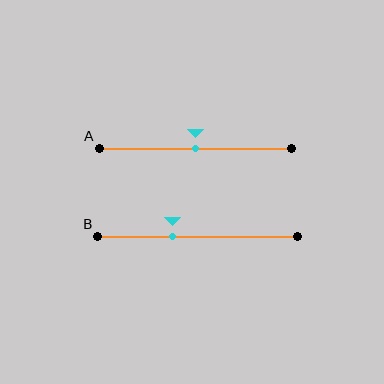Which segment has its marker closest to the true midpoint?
Segment A has its marker closest to the true midpoint.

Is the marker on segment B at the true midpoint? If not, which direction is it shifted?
No, the marker on segment B is shifted to the left by about 13% of the segment length.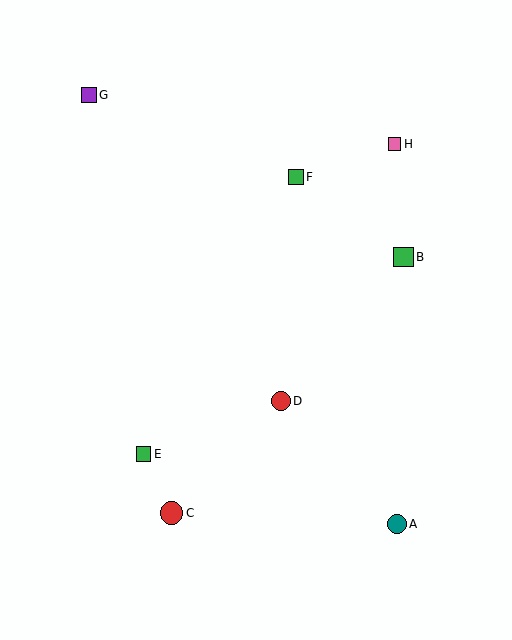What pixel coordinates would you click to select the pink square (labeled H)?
Click at (394, 144) to select the pink square H.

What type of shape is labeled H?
Shape H is a pink square.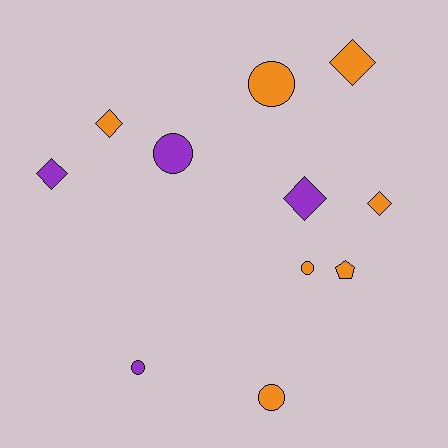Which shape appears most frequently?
Diamond, with 5 objects.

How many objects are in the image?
There are 11 objects.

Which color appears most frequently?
Orange, with 7 objects.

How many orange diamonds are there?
There are 3 orange diamonds.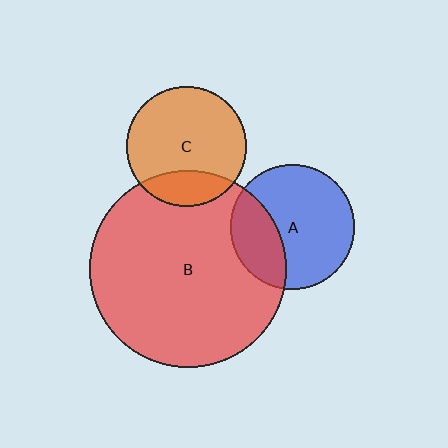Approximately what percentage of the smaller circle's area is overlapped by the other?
Approximately 30%.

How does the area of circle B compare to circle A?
Approximately 2.5 times.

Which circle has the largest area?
Circle B (red).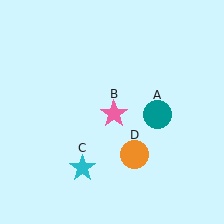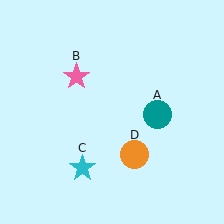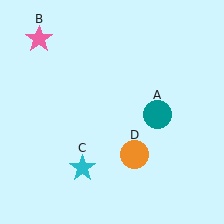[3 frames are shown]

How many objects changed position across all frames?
1 object changed position: pink star (object B).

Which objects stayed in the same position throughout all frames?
Teal circle (object A) and cyan star (object C) and orange circle (object D) remained stationary.